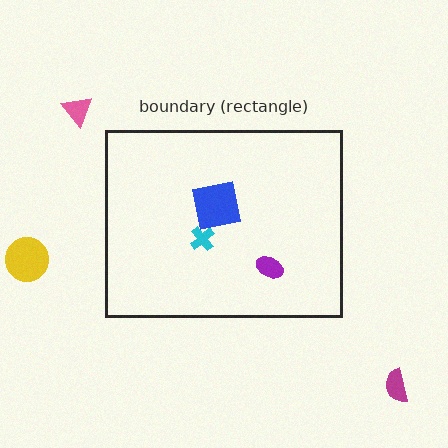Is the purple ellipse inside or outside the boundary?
Inside.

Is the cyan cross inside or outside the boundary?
Inside.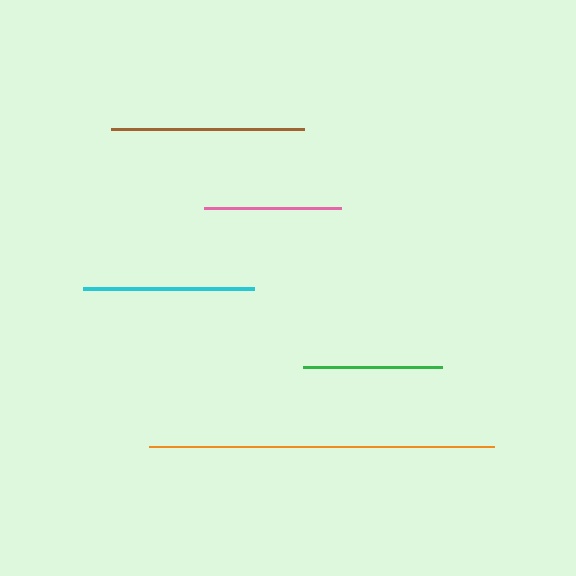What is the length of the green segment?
The green segment is approximately 139 pixels long.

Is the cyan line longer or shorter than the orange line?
The orange line is longer than the cyan line.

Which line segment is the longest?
The orange line is the longest at approximately 345 pixels.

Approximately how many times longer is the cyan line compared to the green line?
The cyan line is approximately 1.2 times the length of the green line.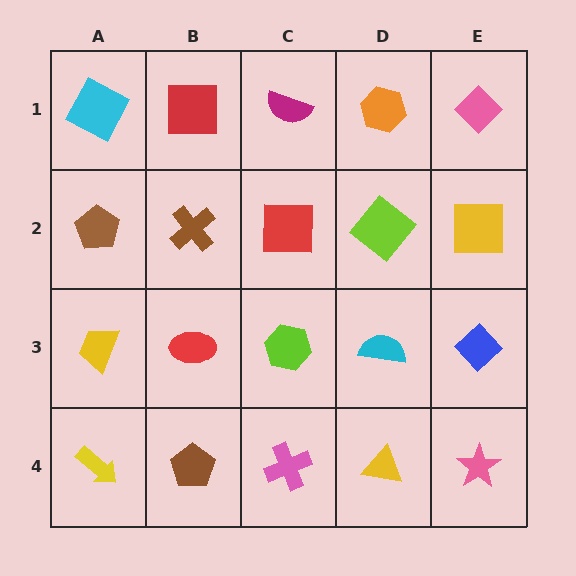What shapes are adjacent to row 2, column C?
A magenta semicircle (row 1, column C), a lime hexagon (row 3, column C), a brown cross (row 2, column B), a lime diamond (row 2, column D).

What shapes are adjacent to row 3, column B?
A brown cross (row 2, column B), a brown pentagon (row 4, column B), a yellow trapezoid (row 3, column A), a lime hexagon (row 3, column C).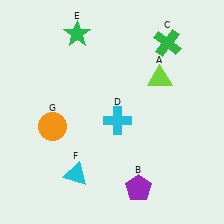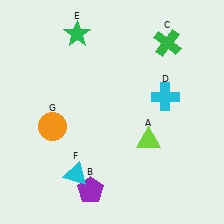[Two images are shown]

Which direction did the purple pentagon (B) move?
The purple pentagon (B) moved left.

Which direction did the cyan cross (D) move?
The cyan cross (D) moved right.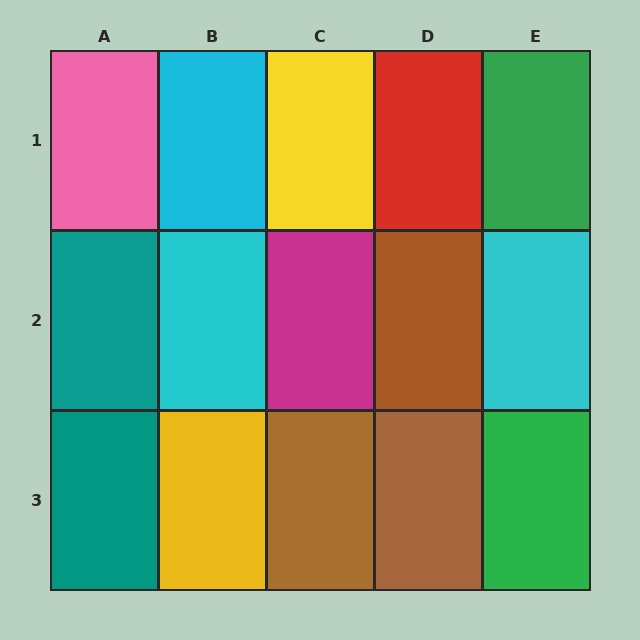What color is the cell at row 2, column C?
Magenta.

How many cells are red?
1 cell is red.